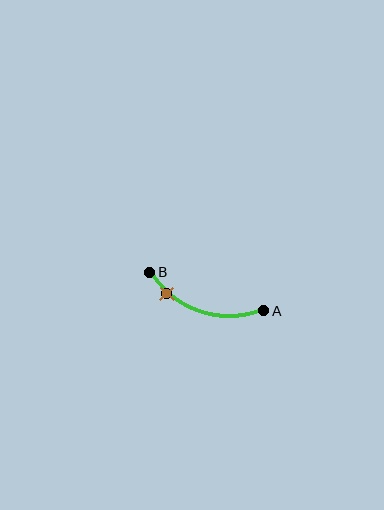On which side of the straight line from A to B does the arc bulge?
The arc bulges below the straight line connecting A and B.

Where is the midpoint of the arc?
The arc midpoint is the point on the curve farthest from the straight line joining A and B. It sits below that line.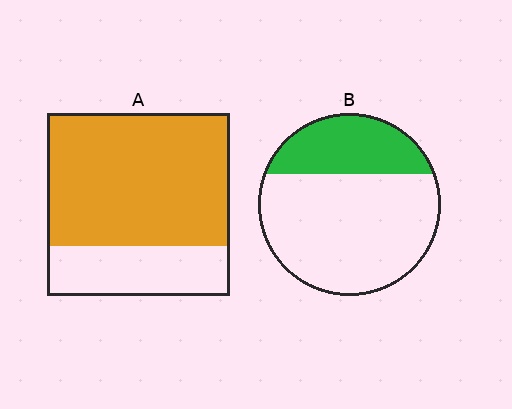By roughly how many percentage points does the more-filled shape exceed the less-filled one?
By roughly 45 percentage points (A over B).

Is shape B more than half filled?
No.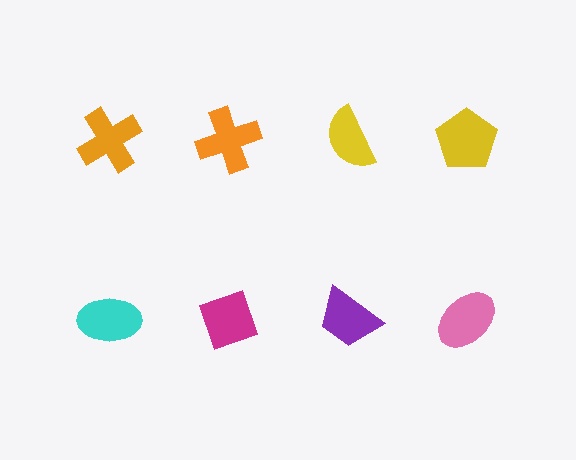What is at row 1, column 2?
An orange cross.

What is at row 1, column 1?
An orange cross.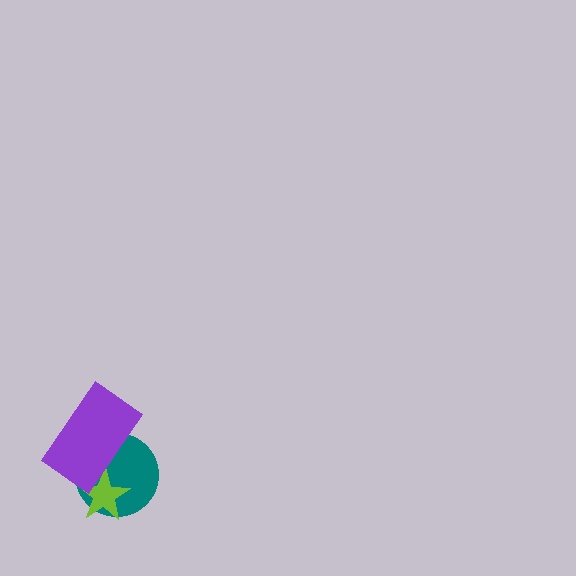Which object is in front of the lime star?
The purple rectangle is in front of the lime star.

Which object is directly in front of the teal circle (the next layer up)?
The lime star is directly in front of the teal circle.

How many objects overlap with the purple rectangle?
2 objects overlap with the purple rectangle.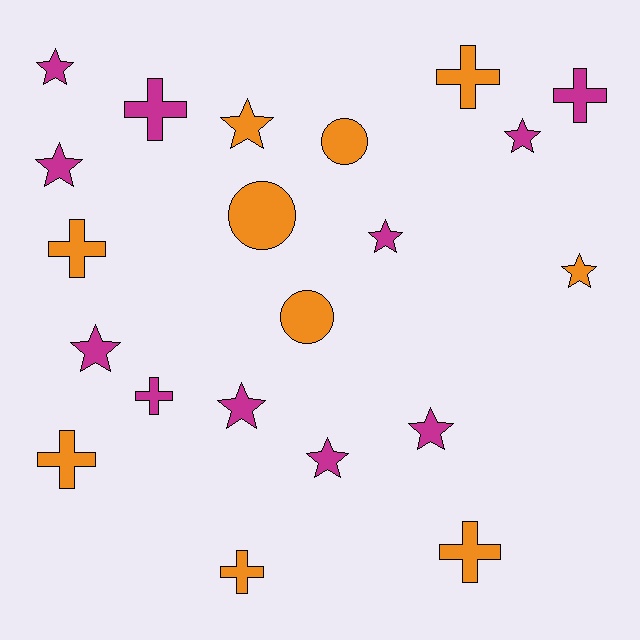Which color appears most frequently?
Magenta, with 11 objects.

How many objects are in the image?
There are 21 objects.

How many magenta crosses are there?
There are 3 magenta crosses.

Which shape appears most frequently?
Star, with 10 objects.